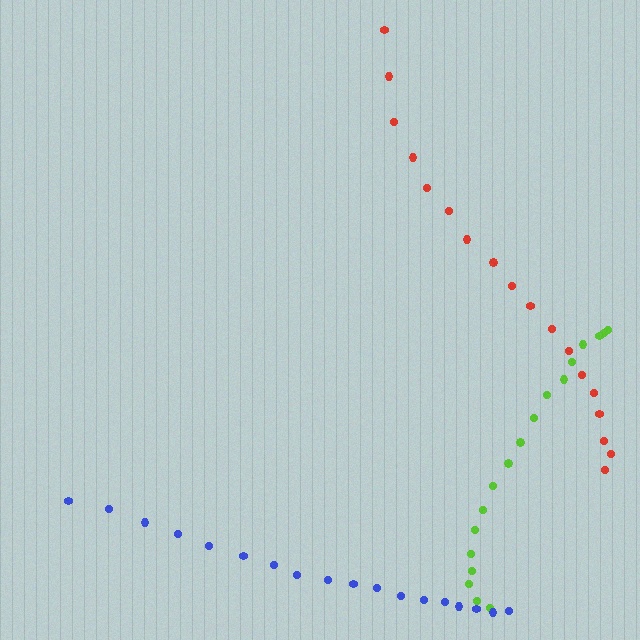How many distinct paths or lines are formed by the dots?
There are 3 distinct paths.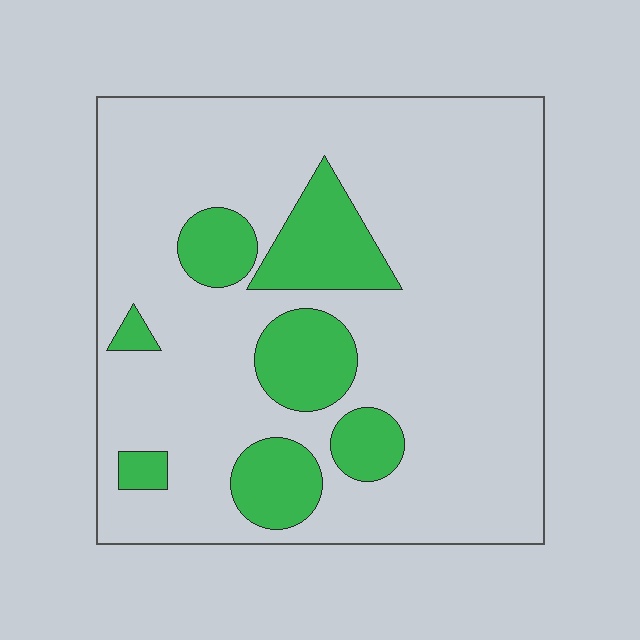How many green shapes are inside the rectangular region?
7.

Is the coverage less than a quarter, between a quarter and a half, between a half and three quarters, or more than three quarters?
Less than a quarter.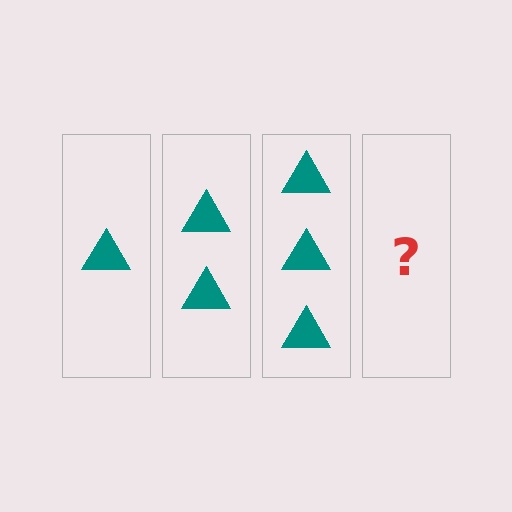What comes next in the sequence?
The next element should be 4 triangles.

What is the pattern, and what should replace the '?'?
The pattern is that each step adds one more triangle. The '?' should be 4 triangles.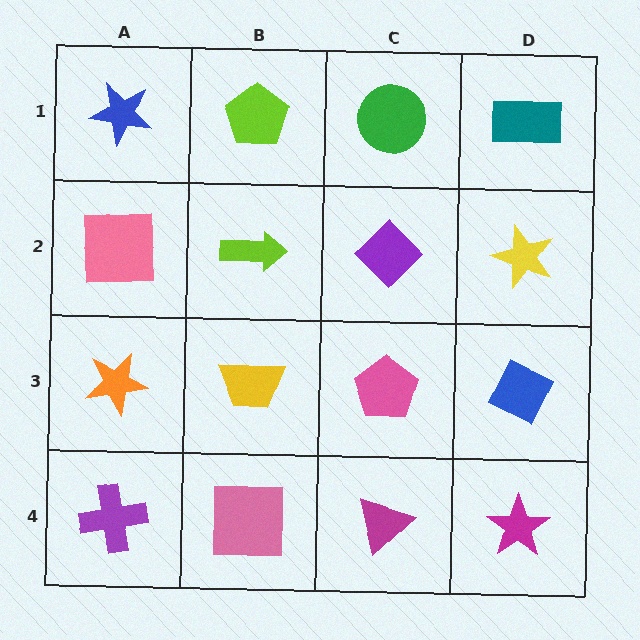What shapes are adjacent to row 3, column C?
A purple diamond (row 2, column C), a magenta triangle (row 4, column C), a yellow trapezoid (row 3, column B), a blue diamond (row 3, column D).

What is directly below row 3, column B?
A pink square.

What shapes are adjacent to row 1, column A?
A pink square (row 2, column A), a lime pentagon (row 1, column B).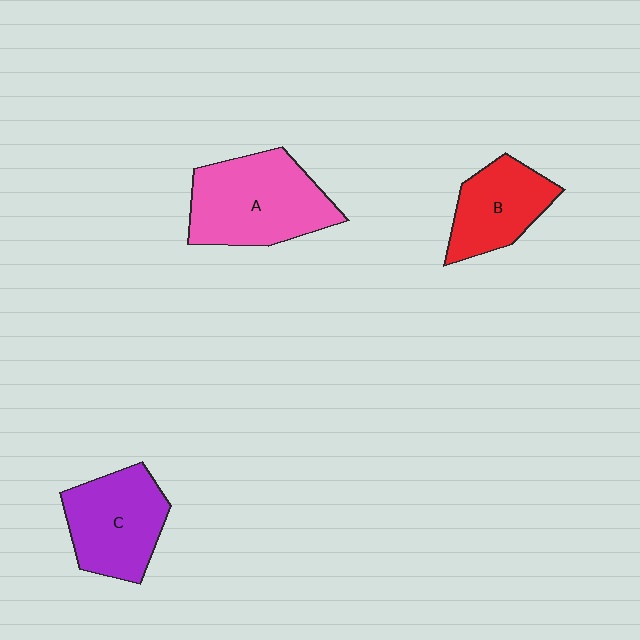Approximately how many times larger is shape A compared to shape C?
Approximately 1.3 times.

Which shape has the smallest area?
Shape B (red).